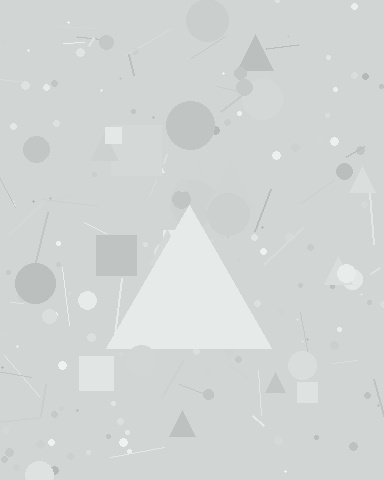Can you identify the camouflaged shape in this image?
The camouflaged shape is a triangle.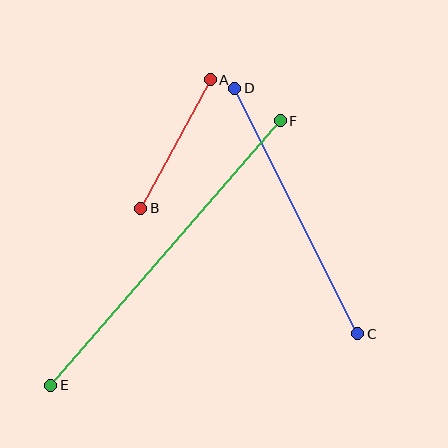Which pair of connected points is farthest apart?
Points E and F are farthest apart.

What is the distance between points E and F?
The distance is approximately 350 pixels.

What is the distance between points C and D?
The distance is approximately 275 pixels.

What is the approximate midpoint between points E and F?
The midpoint is at approximately (166, 253) pixels.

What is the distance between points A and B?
The distance is approximately 146 pixels.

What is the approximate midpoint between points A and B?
The midpoint is at approximately (175, 144) pixels.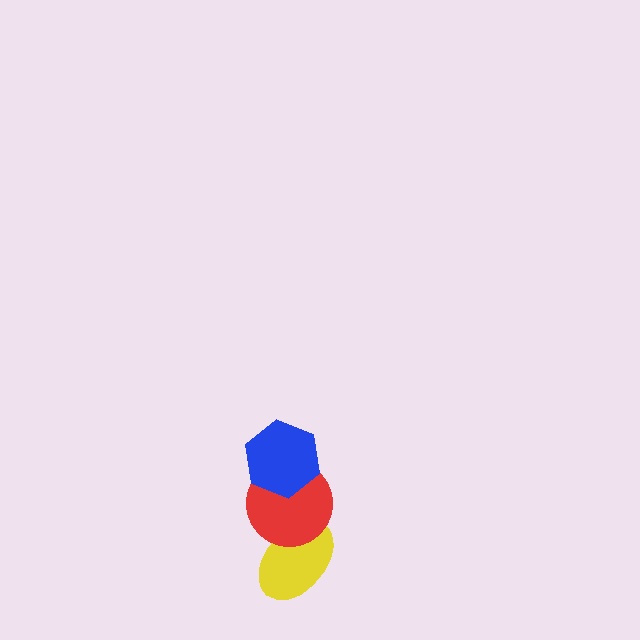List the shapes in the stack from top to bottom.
From top to bottom: the blue hexagon, the red circle, the yellow ellipse.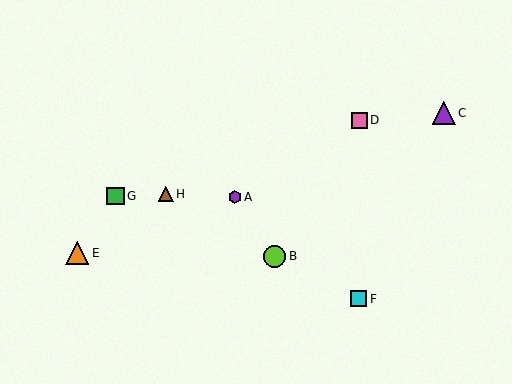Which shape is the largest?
The orange triangle (labeled E) is the largest.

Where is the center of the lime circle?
The center of the lime circle is at (275, 256).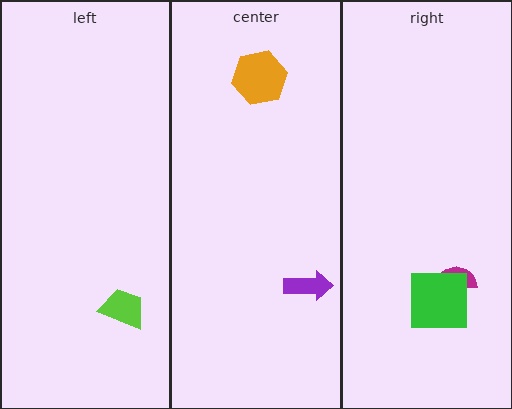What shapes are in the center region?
The purple arrow, the orange hexagon.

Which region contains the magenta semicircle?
The right region.